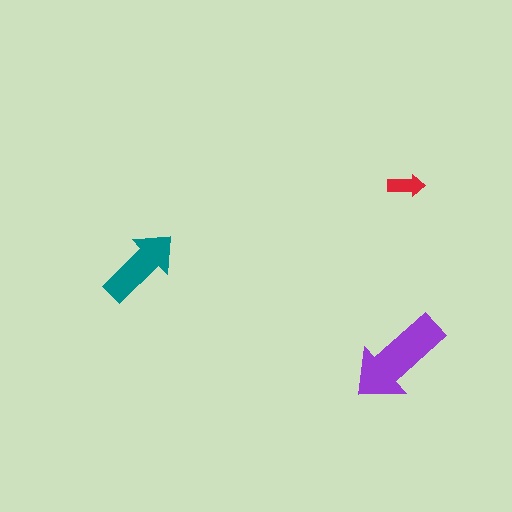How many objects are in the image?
There are 3 objects in the image.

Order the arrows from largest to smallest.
the purple one, the teal one, the red one.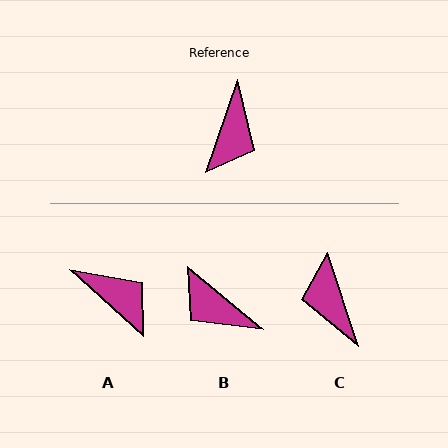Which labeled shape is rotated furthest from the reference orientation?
C, about 143 degrees away.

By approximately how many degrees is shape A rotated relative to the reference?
Approximately 67 degrees counter-clockwise.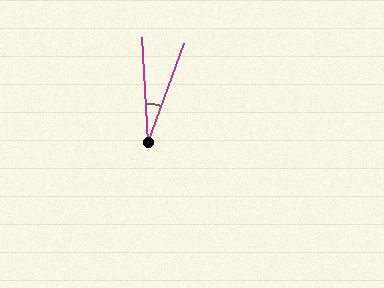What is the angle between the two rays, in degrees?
Approximately 23 degrees.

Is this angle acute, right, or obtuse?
It is acute.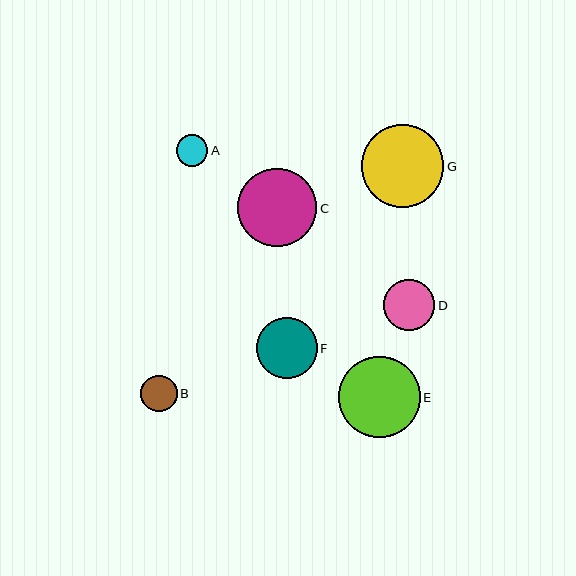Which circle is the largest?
Circle G is the largest with a size of approximately 82 pixels.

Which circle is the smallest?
Circle A is the smallest with a size of approximately 32 pixels.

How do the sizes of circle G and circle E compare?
Circle G and circle E are approximately the same size.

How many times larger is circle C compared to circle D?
Circle C is approximately 1.5 times the size of circle D.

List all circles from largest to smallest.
From largest to smallest: G, E, C, F, D, B, A.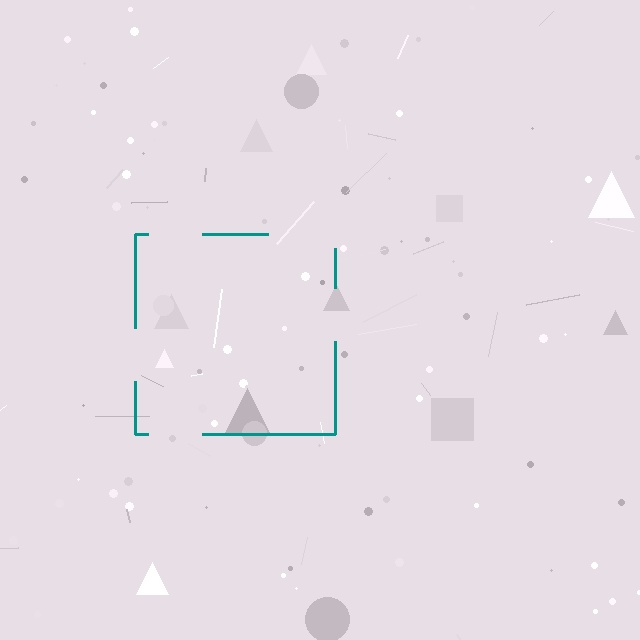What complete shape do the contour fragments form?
The contour fragments form a square.